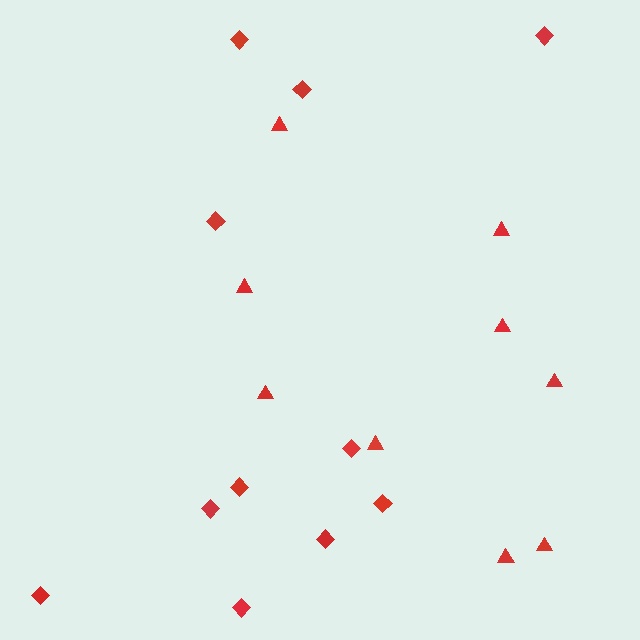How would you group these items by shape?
There are 2 groups: one group of triangles (9) and one group of diamonds (11).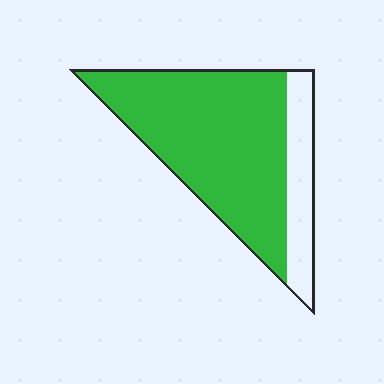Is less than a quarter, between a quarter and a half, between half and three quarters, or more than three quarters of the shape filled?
More than three quarters.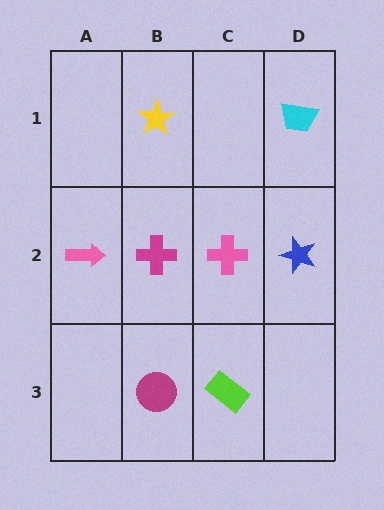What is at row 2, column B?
A magenta cross.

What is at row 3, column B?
A magenta circle.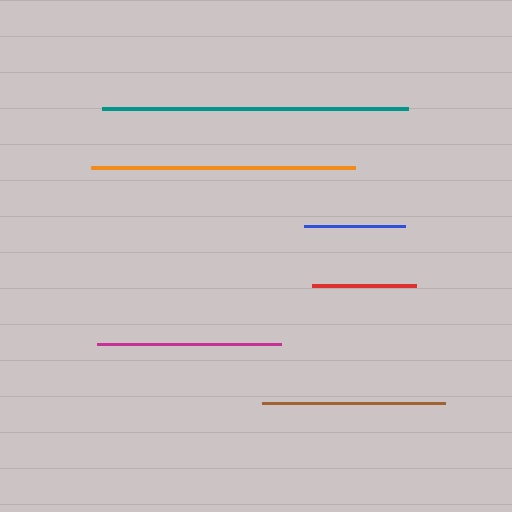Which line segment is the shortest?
The blue line is the shortest at approximately 101 pixels.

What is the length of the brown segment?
The brown segment is approximately 182 pixels long.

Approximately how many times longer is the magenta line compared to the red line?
The magenta line is approximately 1.8 times the length of the red line.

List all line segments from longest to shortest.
From longest to shortest: teal, orange, magenta, brown, red, blue.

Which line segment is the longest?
The teal line is the longest at approximately 306 pixels.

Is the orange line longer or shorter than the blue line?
The orange line is longer than the blue line.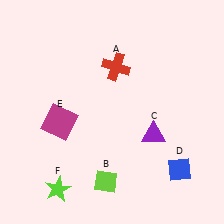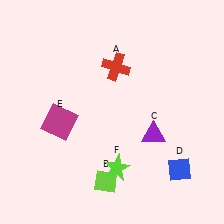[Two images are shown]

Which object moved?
The lime star (F) moved right.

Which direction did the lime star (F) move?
The lime star (F) moved right.